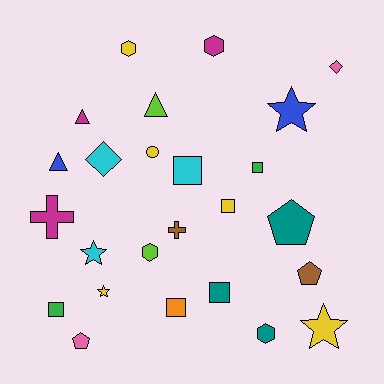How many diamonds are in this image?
There are 2 diamonds.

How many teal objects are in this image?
There are 3 teal objects.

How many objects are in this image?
There are 25 objects.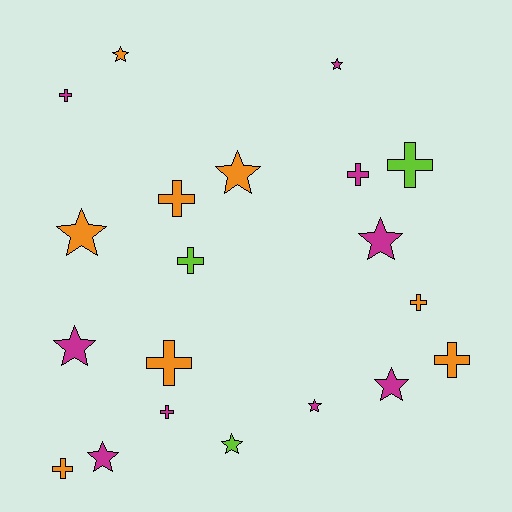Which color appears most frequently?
Magenta, with 9 objects.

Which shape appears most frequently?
Cross, with 10 objects.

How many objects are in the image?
There are 20 objects.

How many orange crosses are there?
There are 5 orange crosses.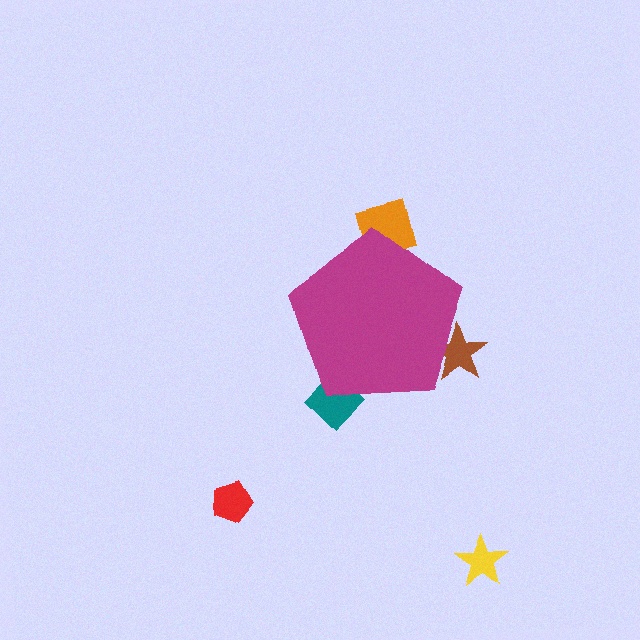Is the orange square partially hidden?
Yes, the orange square is partially hidden behind the magenta pentagon.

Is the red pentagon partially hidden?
No, the red pentagon is fully visible.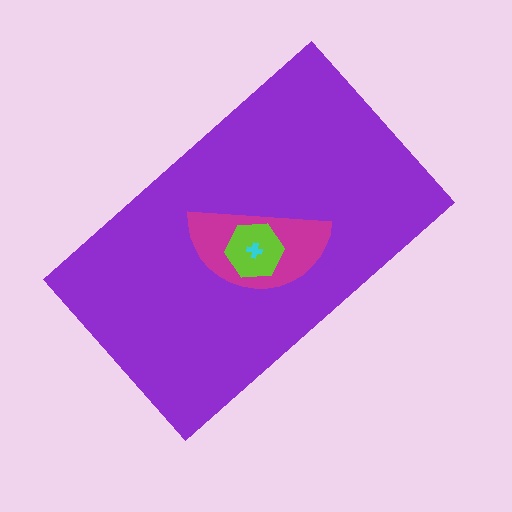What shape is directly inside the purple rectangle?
The magenta semicircle.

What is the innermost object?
The cyan cross.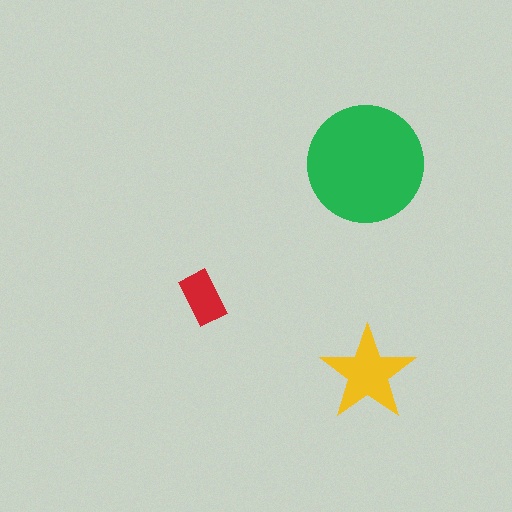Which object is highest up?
The green circle is topmost.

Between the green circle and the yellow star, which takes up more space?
The green circle.